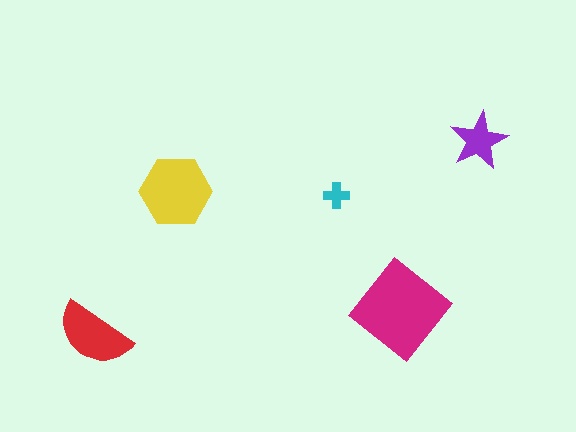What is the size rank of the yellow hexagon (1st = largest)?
2nd.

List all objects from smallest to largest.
The cyan cross, the purple star, the red semicircle, the yellow hexagon, the magenta diamond.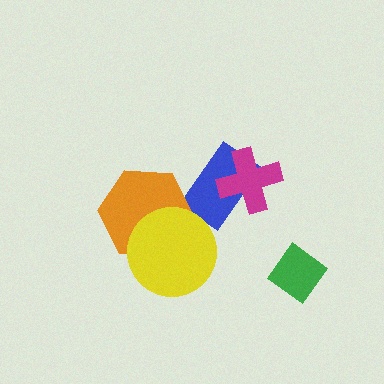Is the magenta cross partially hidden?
No, no other shape covers it.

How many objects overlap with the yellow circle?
1 object overlaps with the yellow circle.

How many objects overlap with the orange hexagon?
1 object overlaps with the orange hexagon.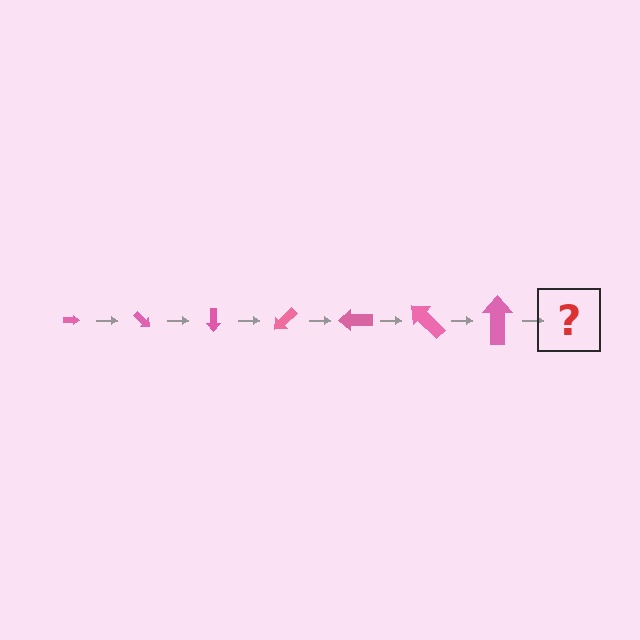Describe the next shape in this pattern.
It should be an arrow, larger than the previous one and rotated 315 degrees from the start.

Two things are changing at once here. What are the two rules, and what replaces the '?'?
The two rules are that the arrow grows larger each step and it rotates 45 degrees each step. The '?' should be an arrow, larger than the previous one and rotated 315 degrees from the start.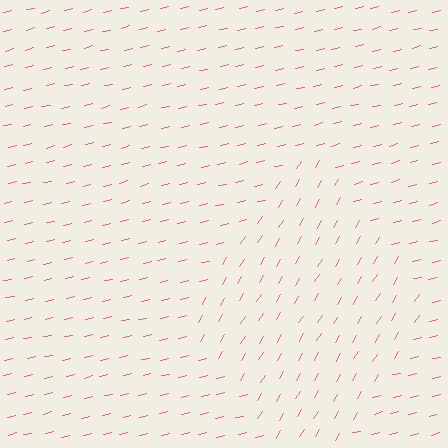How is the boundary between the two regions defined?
The boundary is defined purely by a change in line orientation (approximately 45 degrees difference). All lines are the same color and thickness.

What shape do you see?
I see a diamond.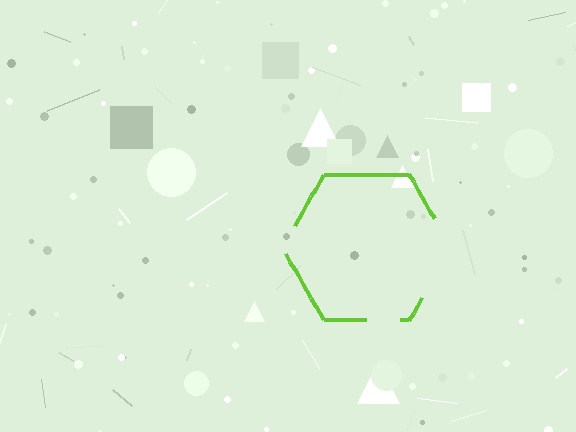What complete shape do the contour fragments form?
The contour fragments form a hexagon.